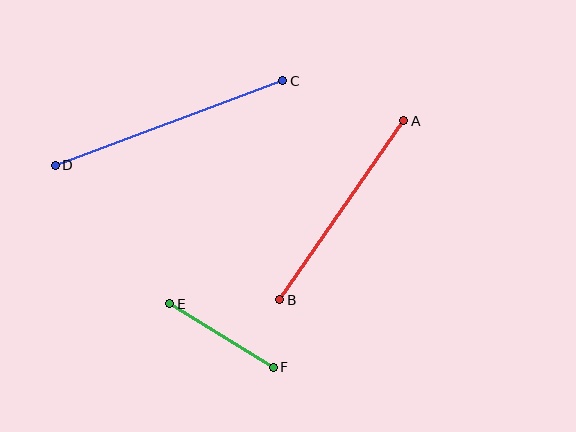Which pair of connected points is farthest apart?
Points C and D are farthest apart.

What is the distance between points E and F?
The distance is approximately 122 pixels.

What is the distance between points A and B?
The distance is approximately 218 pixels.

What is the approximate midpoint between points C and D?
The midpoint is at approximately (169, 123) pixels.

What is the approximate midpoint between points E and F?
The midpoint is at approximately (221, 335) pixels.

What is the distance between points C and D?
The distance is approximately 243 pixels.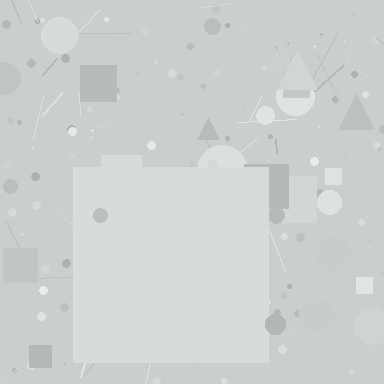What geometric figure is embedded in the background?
A square is embedded in the background.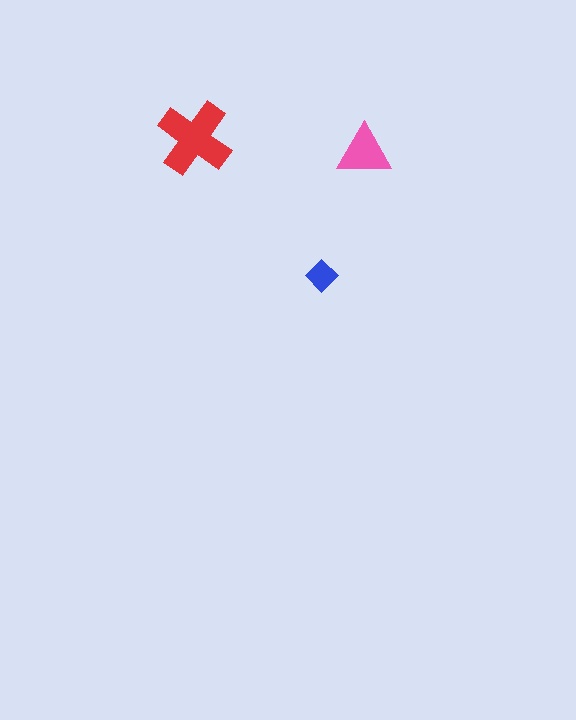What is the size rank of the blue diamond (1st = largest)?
3rd.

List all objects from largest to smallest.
The red cross, the pink triangle, the blue diamond.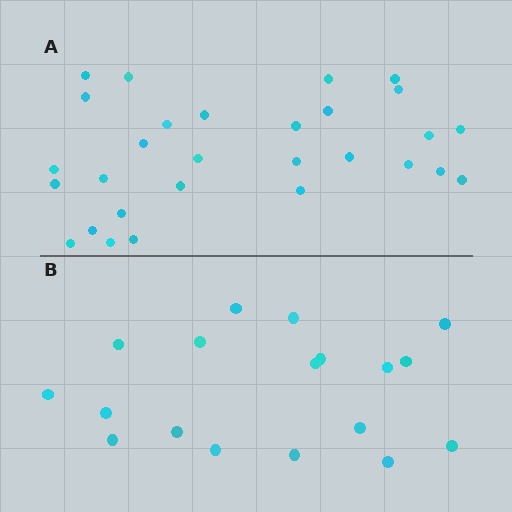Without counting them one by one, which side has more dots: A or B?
Region A (the top region) has more dots.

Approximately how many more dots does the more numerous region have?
Region A has roughly 12 or so more dots than region B.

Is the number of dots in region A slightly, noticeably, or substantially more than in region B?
Region A has substantially more. The ratio is roughly 1.6 to 1.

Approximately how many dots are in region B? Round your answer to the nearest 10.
About 20 dots. (The exact count is 18, which rounds to 20.)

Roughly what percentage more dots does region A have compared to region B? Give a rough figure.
About 60% more.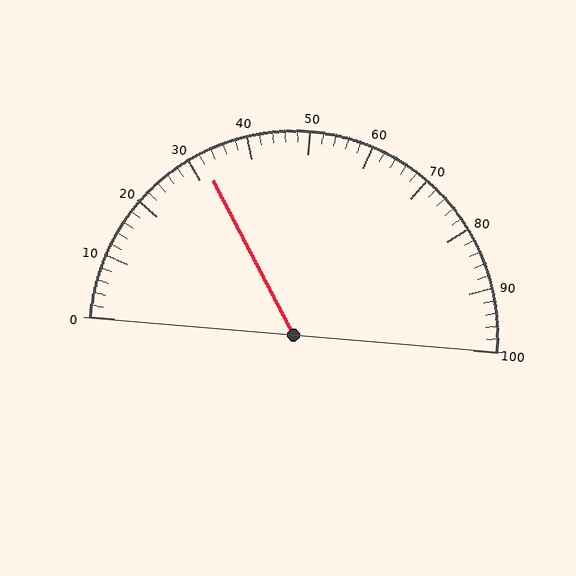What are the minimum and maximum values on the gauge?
The gauge ranges from 0 to 100.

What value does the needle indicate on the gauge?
The needle indicates approximately 32.